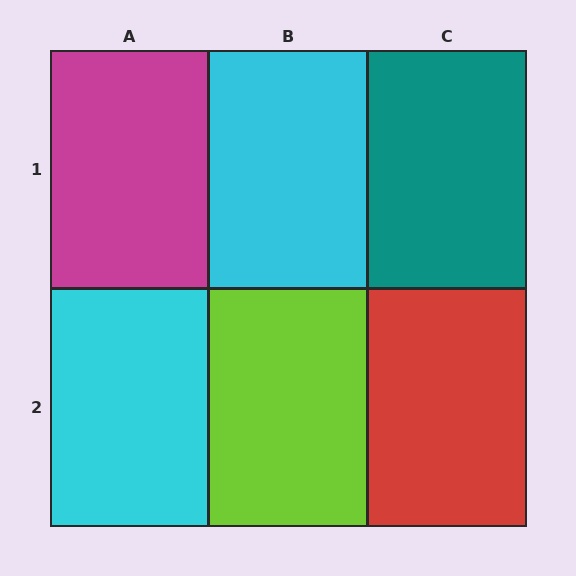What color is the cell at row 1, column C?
Teal.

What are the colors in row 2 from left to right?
Cyan, lime, red.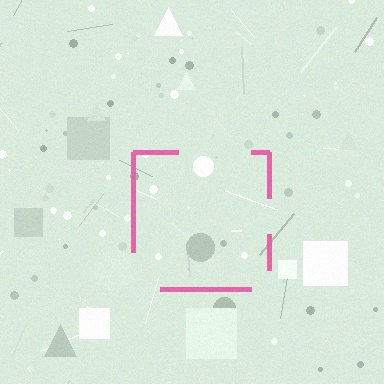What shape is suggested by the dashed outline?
The dashed outline suggests a square.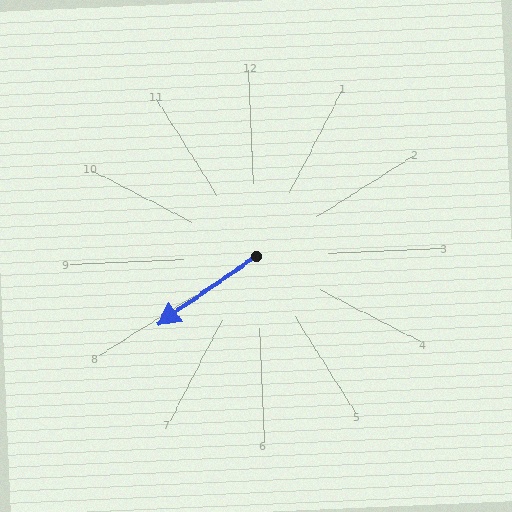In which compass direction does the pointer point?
Southwest.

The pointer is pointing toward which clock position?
Roughly 8 o'clock.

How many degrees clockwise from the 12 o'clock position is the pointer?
Approximately 238 degrees.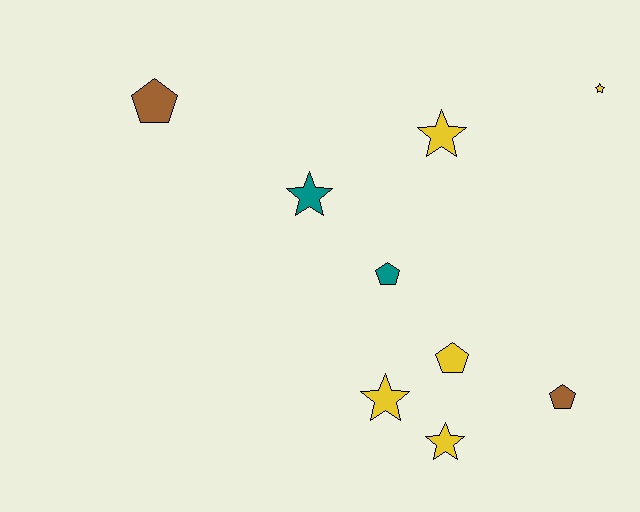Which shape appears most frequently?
Star, with 5 objects.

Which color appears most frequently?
Yellow, with 5 objects.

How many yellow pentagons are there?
There is 1 yellow pentagon.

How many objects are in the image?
There are 9 objects.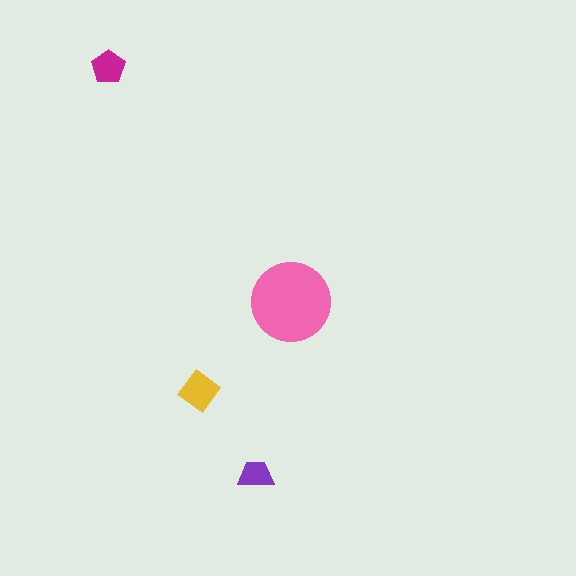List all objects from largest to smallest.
The pink circle, the yellow diamond, the magenta pentagon, the purple trapezoid.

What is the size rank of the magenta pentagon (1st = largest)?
3rd.